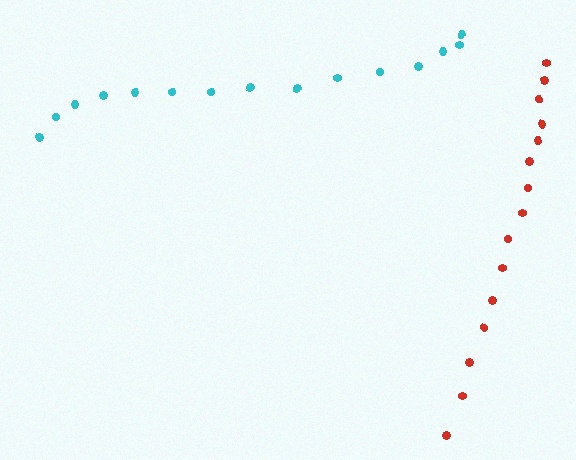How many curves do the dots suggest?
There are 2 distinct paths.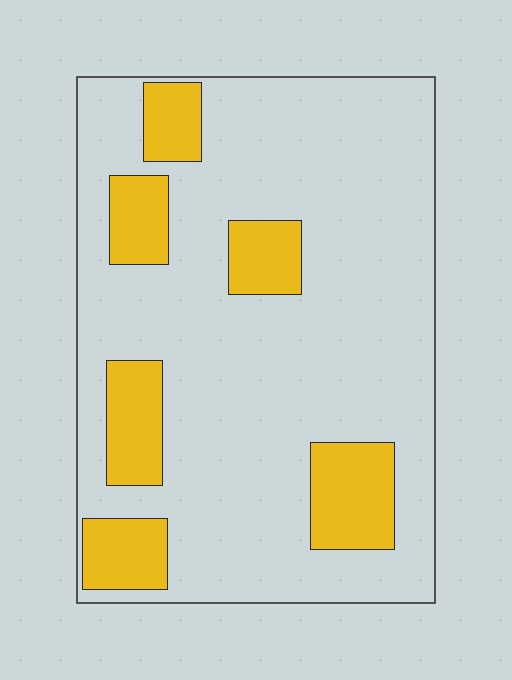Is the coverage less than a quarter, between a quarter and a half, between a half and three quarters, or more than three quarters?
Less than a quarter.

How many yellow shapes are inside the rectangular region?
6.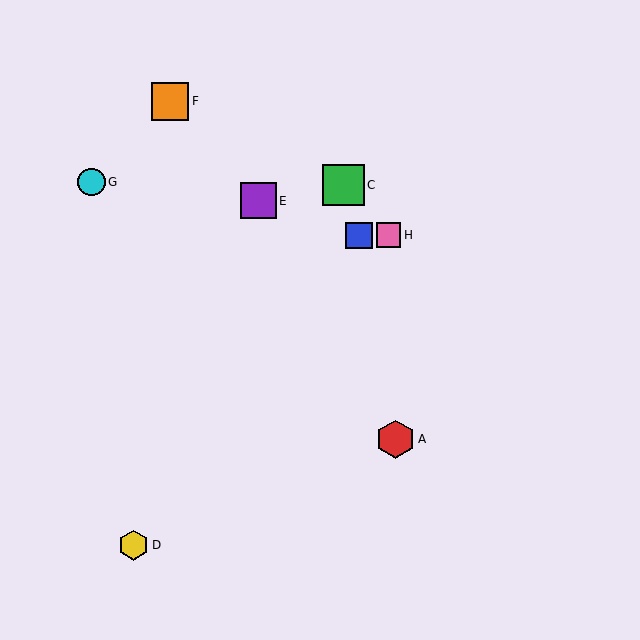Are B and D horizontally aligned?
No, B is at y≈235 and D is at y≈545.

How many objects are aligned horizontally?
2 objects (B, H) are aligned horizontally.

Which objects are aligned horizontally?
Objects B, H are aligned horizontally.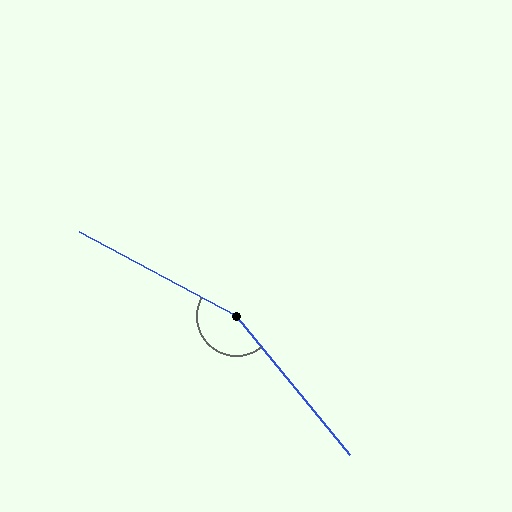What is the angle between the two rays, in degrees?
Approximately 158 degrees.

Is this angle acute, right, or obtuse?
It is obtuse.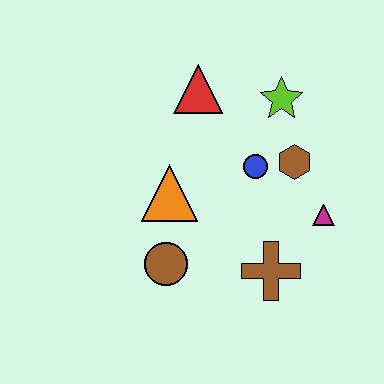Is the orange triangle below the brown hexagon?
Yes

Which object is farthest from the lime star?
The brown circle is farthest from the lime star.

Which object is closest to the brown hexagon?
The blue circle is closest to the brown hexagon.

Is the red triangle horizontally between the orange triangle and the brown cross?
Yes